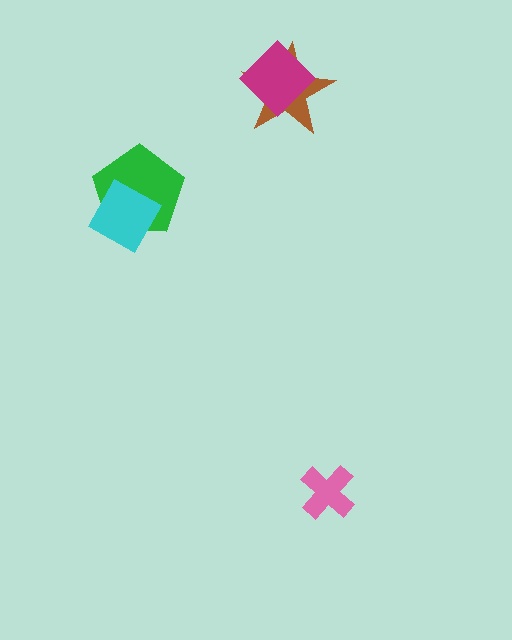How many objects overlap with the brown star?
1 object overlaps with the brown star.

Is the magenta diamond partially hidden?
No, no other shape covers it.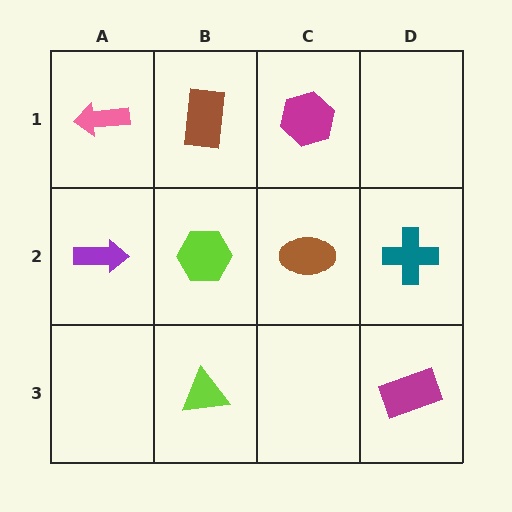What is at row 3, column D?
A magenta rectangle.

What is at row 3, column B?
A lime triangle.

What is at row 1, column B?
A brown rectangle.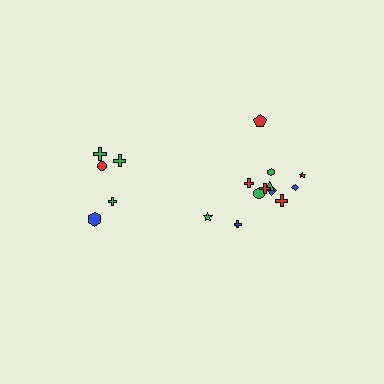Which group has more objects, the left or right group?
The right group.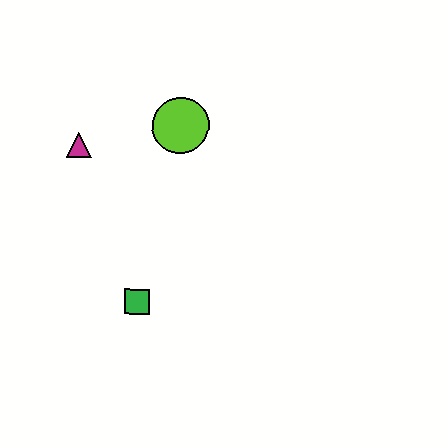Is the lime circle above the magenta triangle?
Yes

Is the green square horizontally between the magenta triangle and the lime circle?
Yes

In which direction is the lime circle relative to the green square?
The lime circle is above the green square.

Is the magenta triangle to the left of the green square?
Yes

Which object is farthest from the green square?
The lime circle is farthest from the green square.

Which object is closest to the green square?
The magenta triangle is closest to the green square.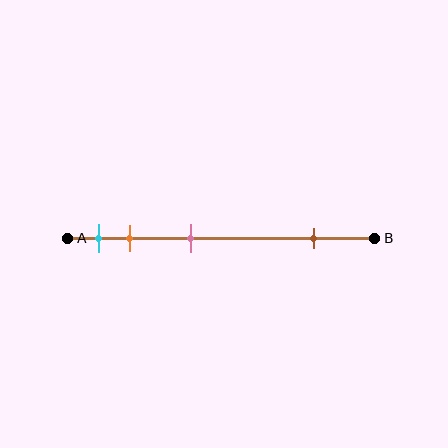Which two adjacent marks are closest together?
The cyan and orange marks are the closest adjacent pair.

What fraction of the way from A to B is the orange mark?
The orange mark is approximately 20% (0.2) of the way from A to B.